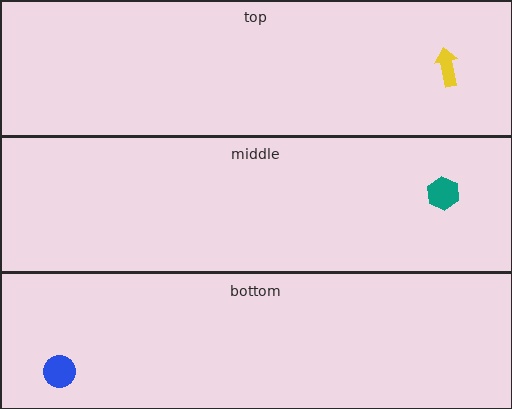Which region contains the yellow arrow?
The top region.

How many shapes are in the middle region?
1.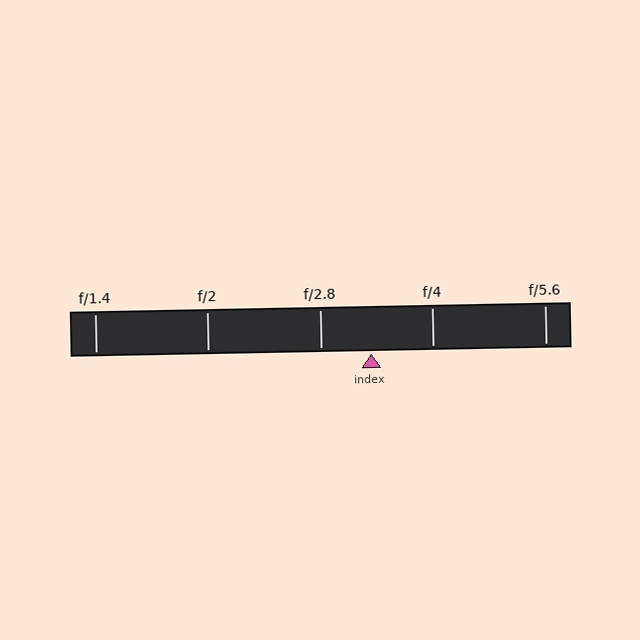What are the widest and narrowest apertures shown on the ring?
The widest aperture shown is f/1.4 and the narrowest is f/5.6.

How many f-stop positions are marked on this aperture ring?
There are 5 f-stop positions marked.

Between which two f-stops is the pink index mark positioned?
The index mark is between f/2.8 and f/4.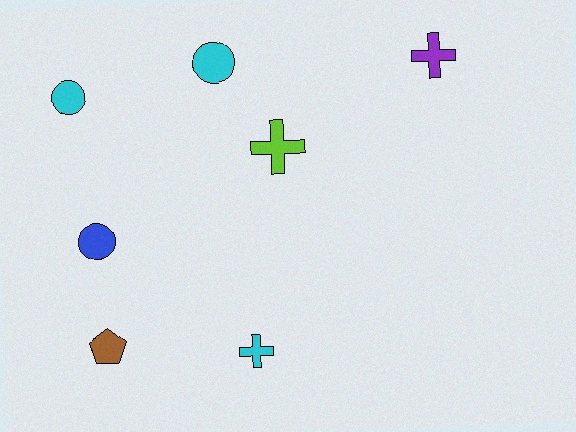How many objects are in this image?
There are 7 objects.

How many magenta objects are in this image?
There are no magenta objects.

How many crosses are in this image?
There are 3 crosses.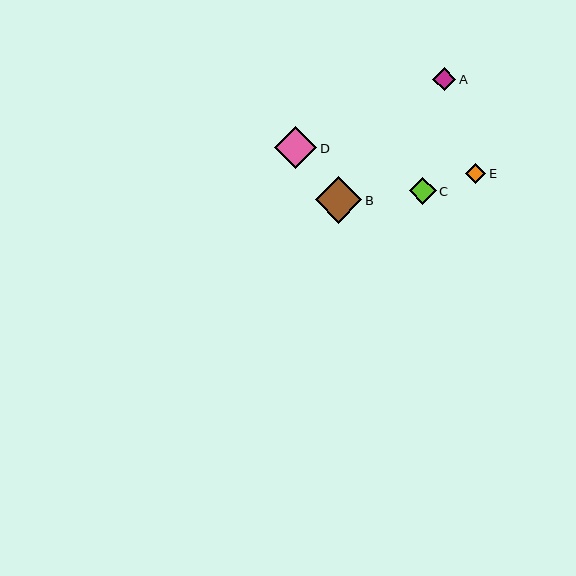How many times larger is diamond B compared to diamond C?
Diamond B is approximately 1.7 times the size of diamond C.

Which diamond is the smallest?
Diamond E is the smallest with a size of approximately 21 pixels.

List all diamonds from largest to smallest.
From largest to smallest: B, D, C, A, E.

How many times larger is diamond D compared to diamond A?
Diamond D is approximately 1.8 times the size of diamond A.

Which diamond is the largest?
Diamond B is the largest with a size of approximately 47 pixels.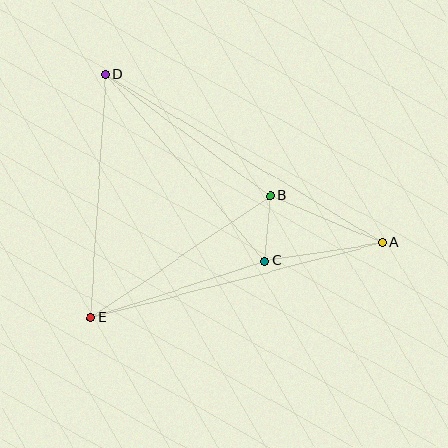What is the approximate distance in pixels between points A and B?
The distance between A and B is approximately 122 pixels.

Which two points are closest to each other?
Points B and C are closest to each other.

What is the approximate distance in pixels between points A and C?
The distance between A and C is approximately 119 pixels.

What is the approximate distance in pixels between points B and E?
The distance between B and E is approximately 217 pixels.